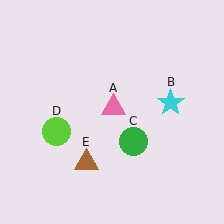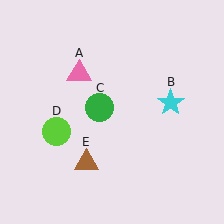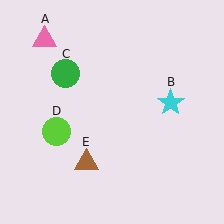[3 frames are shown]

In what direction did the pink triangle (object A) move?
The pink triangle (object A) moved up and to the left.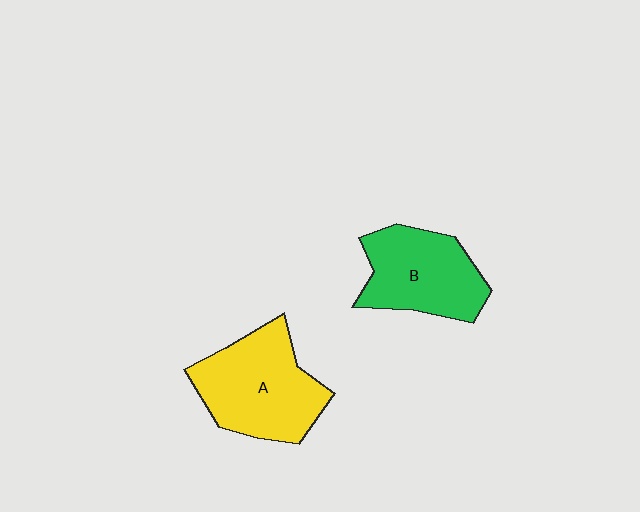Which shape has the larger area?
Shape A (yellow).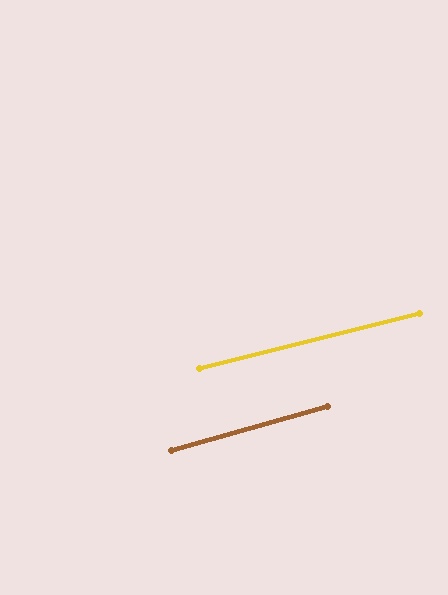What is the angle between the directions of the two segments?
Approximately 2 degrees.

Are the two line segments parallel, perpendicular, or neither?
Parallel — their directions differ by only 1.9°.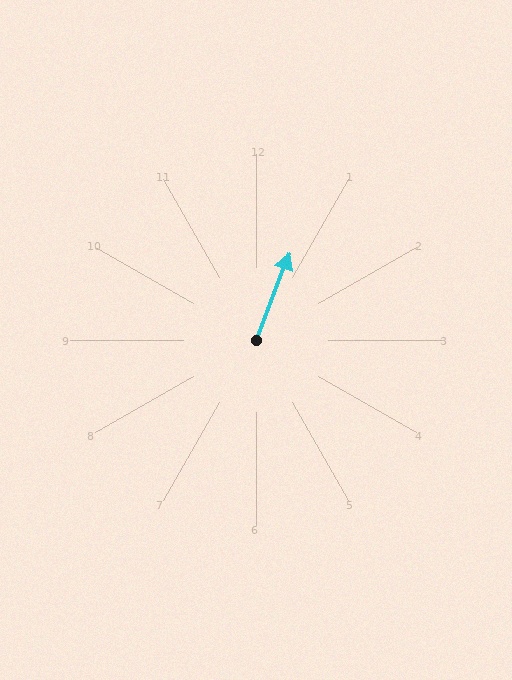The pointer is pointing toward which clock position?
Roughly 1 o'clock.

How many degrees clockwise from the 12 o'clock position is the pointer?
Approximately 21 degrees.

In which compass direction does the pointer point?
North.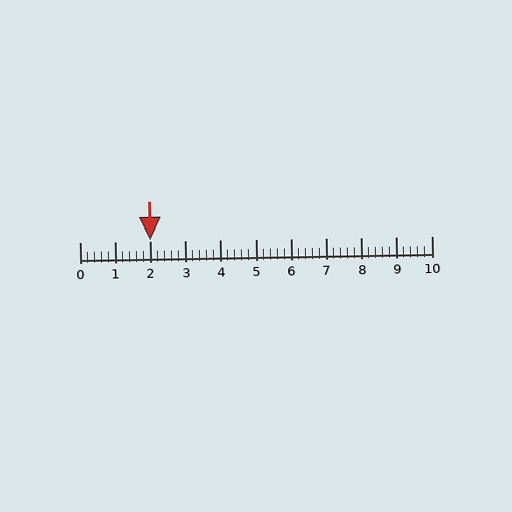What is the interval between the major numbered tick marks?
The major tick marks are spaced 1 units apart.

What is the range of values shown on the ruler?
The ruler shows values from 0 to 10.